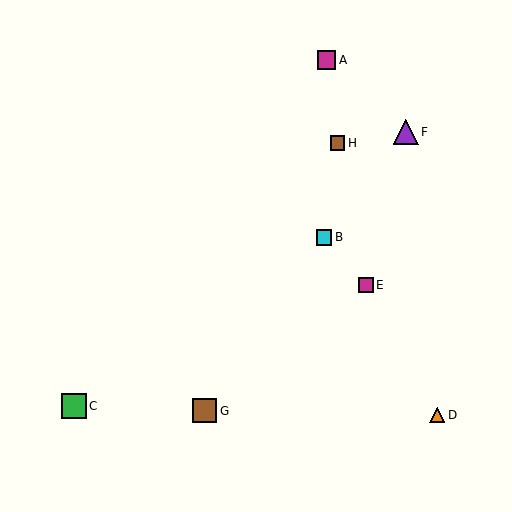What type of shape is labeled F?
Shape F is a purple triangle.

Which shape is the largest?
The green square (labeled C) is the largest.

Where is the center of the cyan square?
The center of the cyan square is at (324, 237).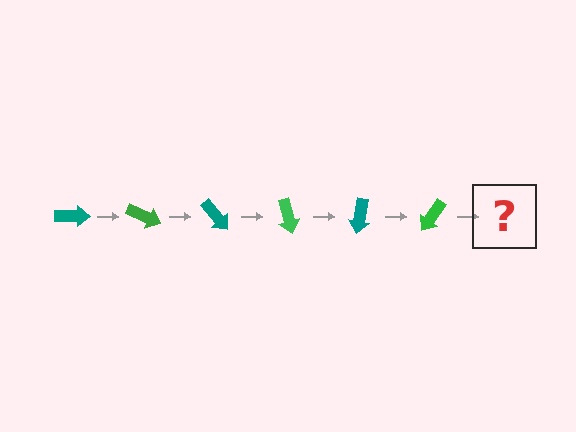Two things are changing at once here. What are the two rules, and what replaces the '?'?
The two rules are that it rotates 25 degrees each step and the color cycles through teal and green. The '?' should be a teal arrow, rotated 150 degrees from the start.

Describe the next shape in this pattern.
It should be a teal arrow, rotated 150 degrees from the start.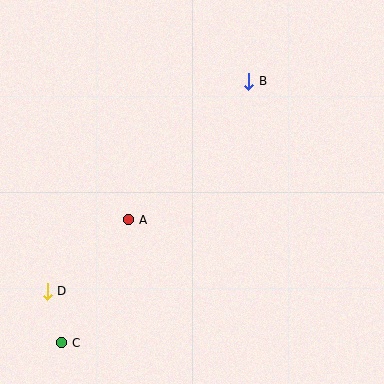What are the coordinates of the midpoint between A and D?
The midpoint between A and D is at (88, 256).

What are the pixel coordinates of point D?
Point D is at (47, 291).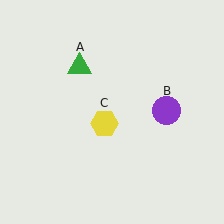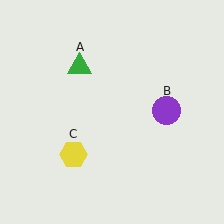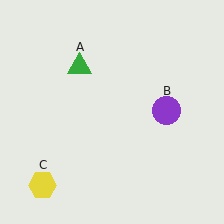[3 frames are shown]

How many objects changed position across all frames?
1 object changed position: yellow hexagon (object C).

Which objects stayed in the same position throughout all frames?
Green triangle (object A) and purple circle (object B) remained stationary.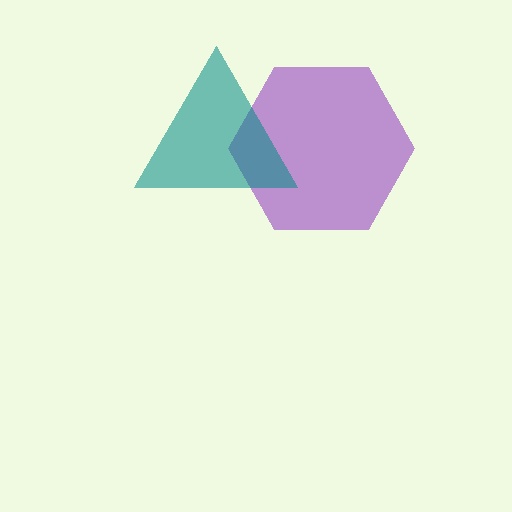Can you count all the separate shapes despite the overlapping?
Yes, there are 2 separate shapes.